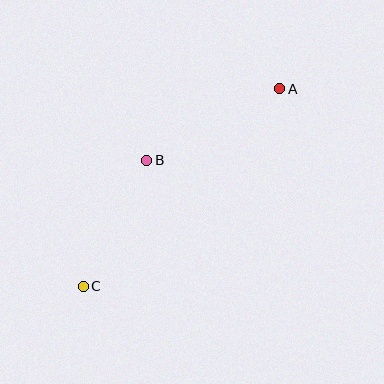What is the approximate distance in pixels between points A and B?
The distance between A and B is approximately 151 pixels.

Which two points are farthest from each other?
Points A and C are farthest from each other.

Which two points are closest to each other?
Points B and C are closest to each other.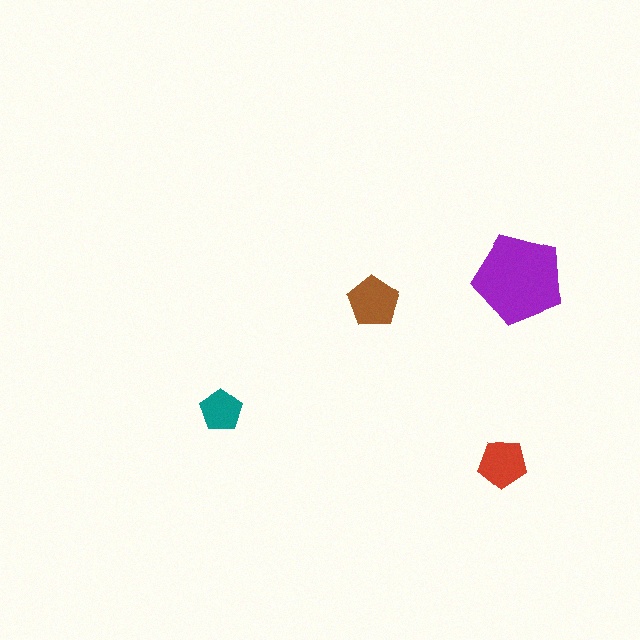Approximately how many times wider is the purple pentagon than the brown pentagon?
About 2 times wider.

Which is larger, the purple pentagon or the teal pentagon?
The purple one.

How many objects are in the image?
There are 4 objects in the image.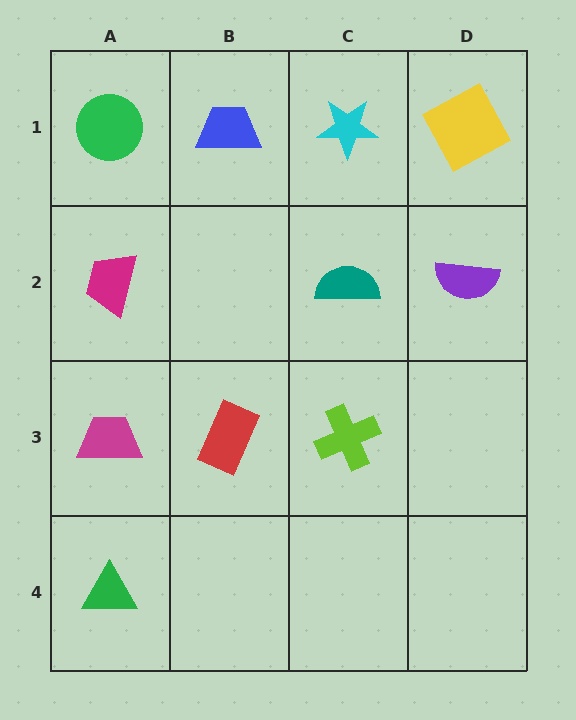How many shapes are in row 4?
1 shape.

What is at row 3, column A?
A magenta trapezoid.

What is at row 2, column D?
A purple semicircle.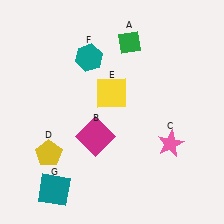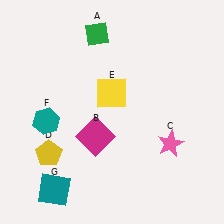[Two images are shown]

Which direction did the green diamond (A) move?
The green diamond (A) moved left.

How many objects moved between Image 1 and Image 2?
2 objects moved between the two images.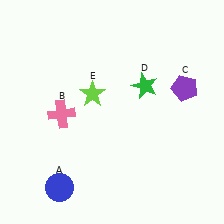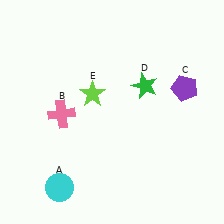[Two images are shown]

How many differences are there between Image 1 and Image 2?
There is 1 difference between the two images.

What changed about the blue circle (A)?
In Image 1, A is blue. In Image 2, it changed to cyan.